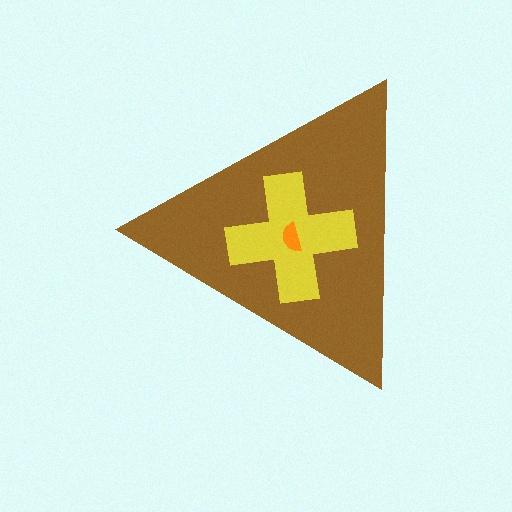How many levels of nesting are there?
3.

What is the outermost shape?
The brown triangle.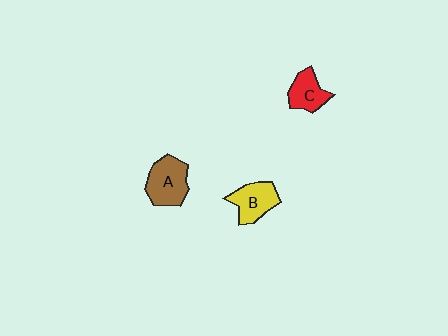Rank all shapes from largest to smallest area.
From largest to smallest: A (brown), B (yellow), C (red).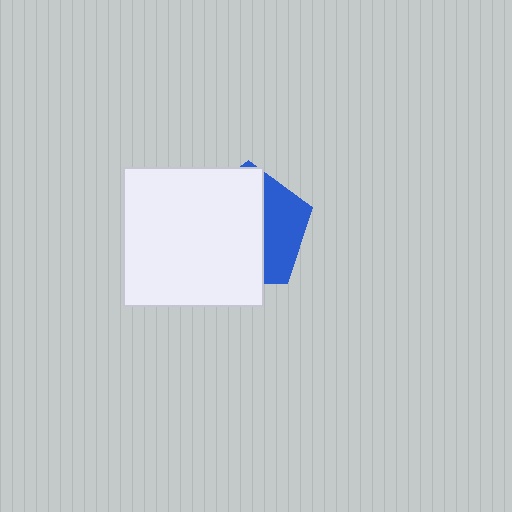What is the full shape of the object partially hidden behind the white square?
The partially hidden object is a blue pentagon.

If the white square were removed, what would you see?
You would see the complete blue pentagon.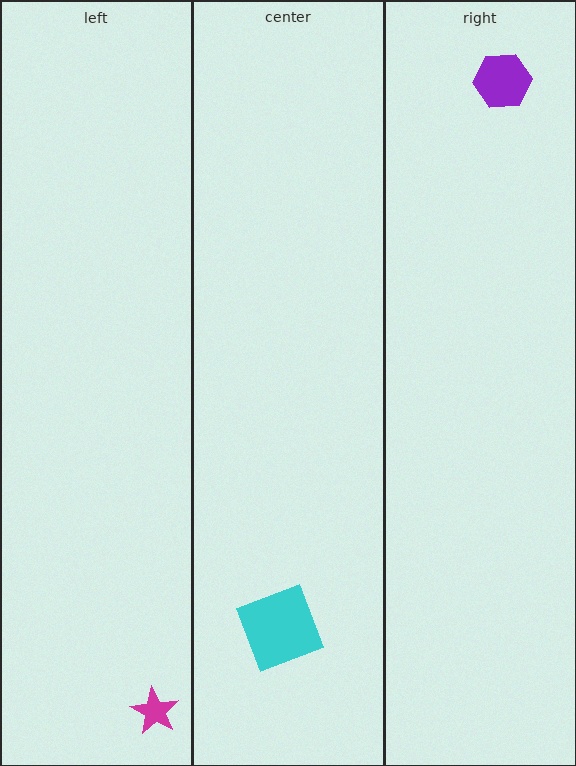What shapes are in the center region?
The cyan square.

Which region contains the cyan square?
The center region.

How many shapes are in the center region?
1.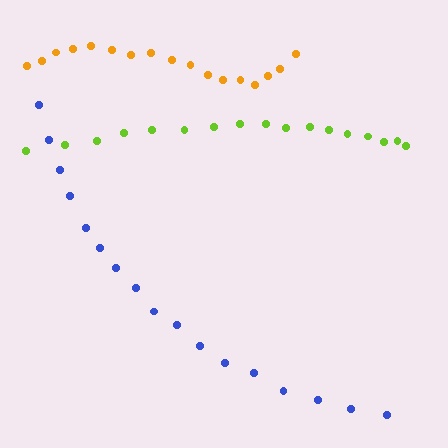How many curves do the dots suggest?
There are 3 distinct paths.